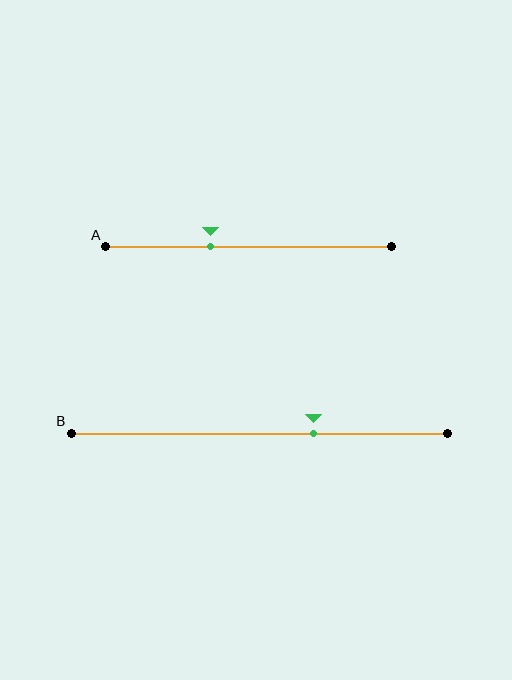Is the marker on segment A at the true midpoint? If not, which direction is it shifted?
No, the marker on segment A is shifted to the left by about 14% of the segment length.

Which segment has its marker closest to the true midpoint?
Segment A has its marker closest to the true midpoint.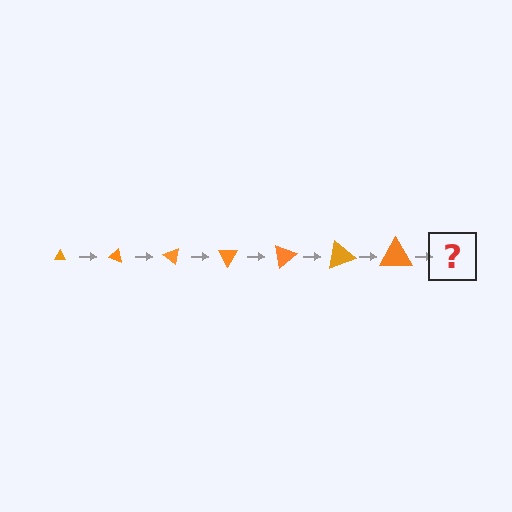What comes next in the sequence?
The next element should be a triangle, larger than the previous one and rotated 140 degrees from the start.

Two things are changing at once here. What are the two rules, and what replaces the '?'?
The two rules are that the triangle grows larger each step and it rotates 20 degrees each step. The '?' should be a triangle, larger than the previous one and rotated 140 degrees from the start.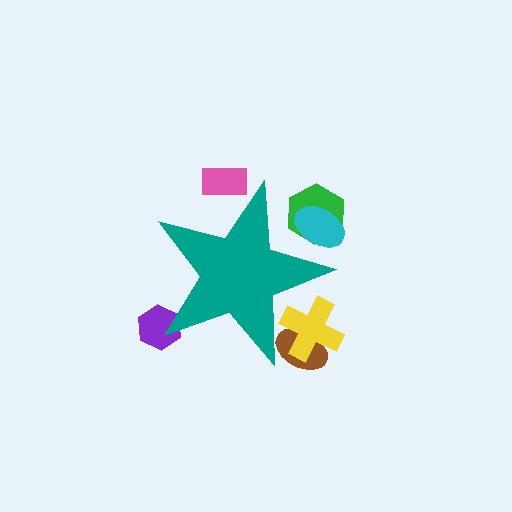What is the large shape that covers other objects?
A teal star.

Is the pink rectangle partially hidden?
Yes, the pink rectangle is partially hidden behind the teal star.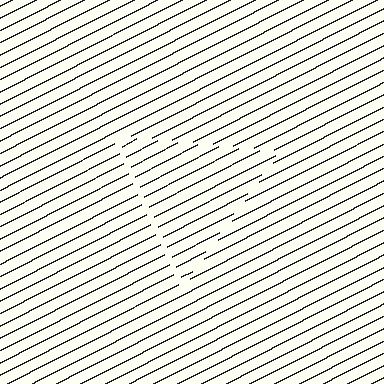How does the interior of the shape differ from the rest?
The interior of the shape contains the same grating, shifted by half a period — the contour is defined by the phase discontinuity where line-ends from the inner and outer gratings abut.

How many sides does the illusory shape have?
3 sides — the line-ends trace a triangle.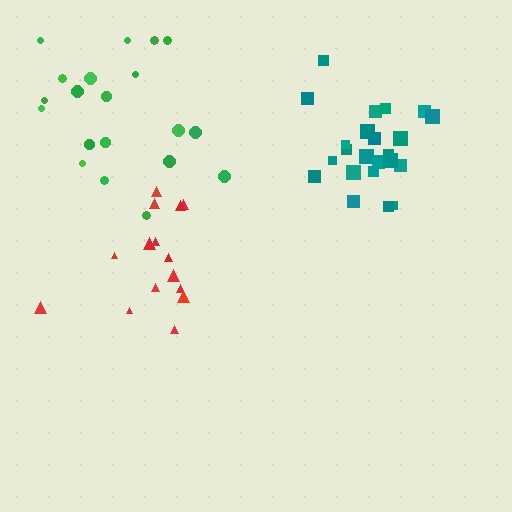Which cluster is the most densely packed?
Teal.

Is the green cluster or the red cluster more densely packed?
Green.